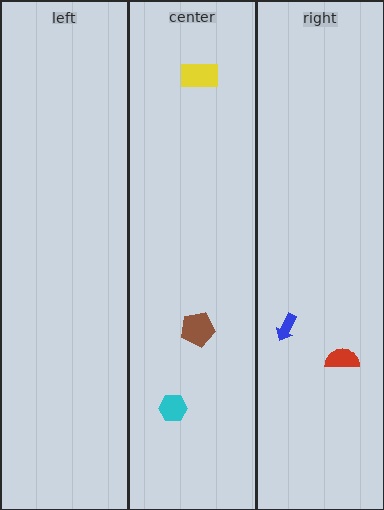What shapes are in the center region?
The yellow rectangle, the cyan hexagon, the brown pentagon.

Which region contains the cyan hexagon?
The center region.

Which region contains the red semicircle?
The right region.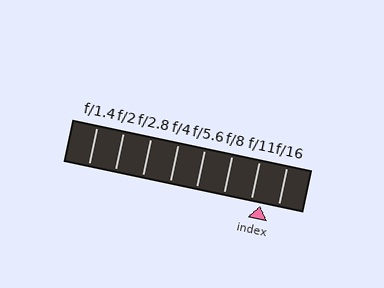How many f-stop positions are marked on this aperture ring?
There are 8 f-stop positions marked.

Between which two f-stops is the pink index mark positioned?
The index mark is between f/11 and f/16.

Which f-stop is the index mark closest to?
The index mark is closest to f/11.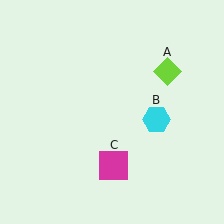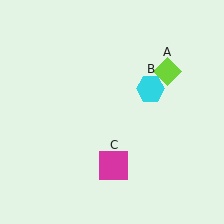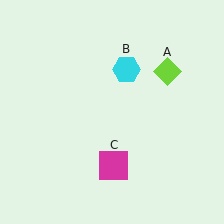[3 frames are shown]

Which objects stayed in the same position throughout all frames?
Lime diamond (object A) and magenta square (object C) remained stationary.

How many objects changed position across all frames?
1 object changed position: cyan hexagon (object B).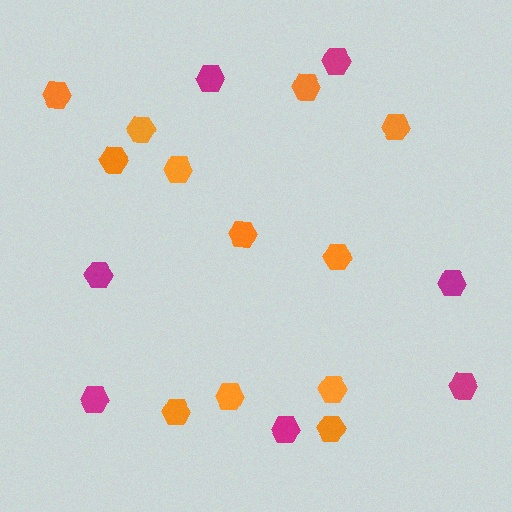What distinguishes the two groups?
There are 2 groups: one group of magenta hexagons (7) and one group of orange hexagons (12).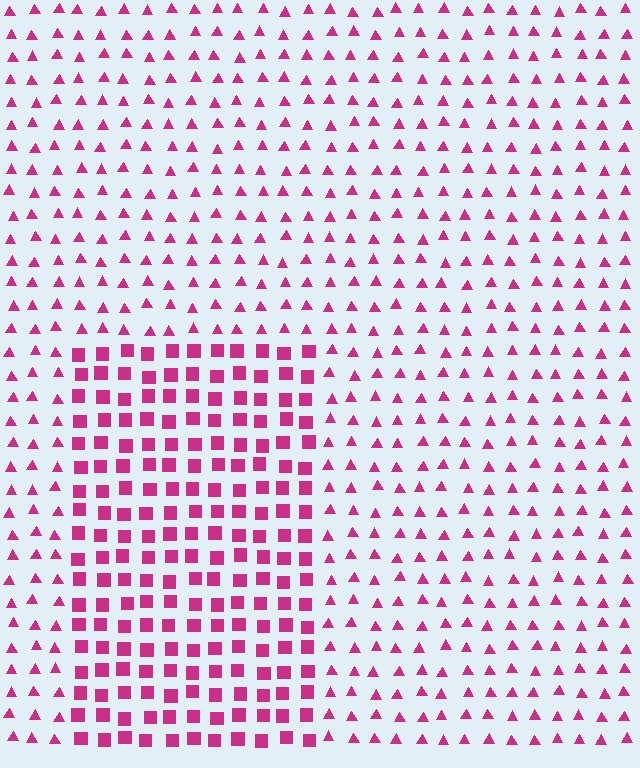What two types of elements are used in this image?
The image uses squares inside the rectangle region and triangles outside it.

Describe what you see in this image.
The image is filled with small magenta elements arranged in a uniform grid. A rectangle-shaped region contains squares, while the surrounding area contains triangles. The boundary is defined purely by the change in element shape.